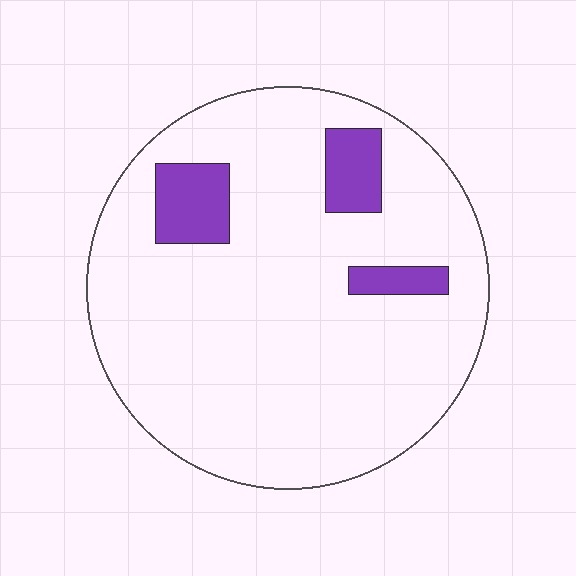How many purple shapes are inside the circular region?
3.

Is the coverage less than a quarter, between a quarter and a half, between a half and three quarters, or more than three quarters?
Less than a quarter.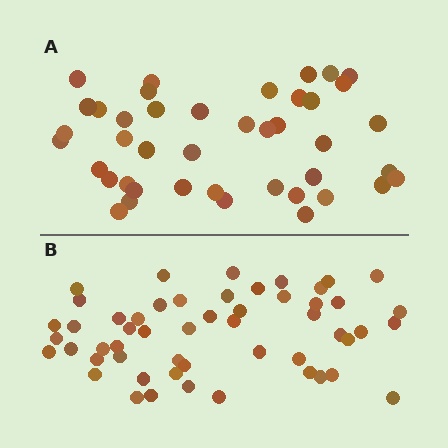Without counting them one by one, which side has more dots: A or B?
Region B (the bottom region) has more dots.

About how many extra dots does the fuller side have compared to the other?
Region B has roughly 12 or so more dots than region A.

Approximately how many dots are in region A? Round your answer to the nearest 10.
About 40 dots. (The exact count is 42, which rounds to 40.)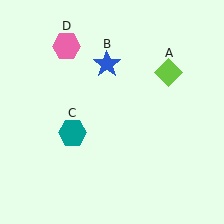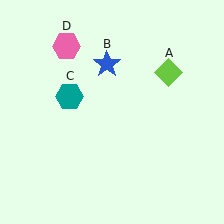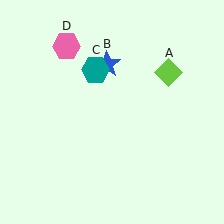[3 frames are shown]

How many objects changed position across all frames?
1 object changed position: teal hexagon (object C).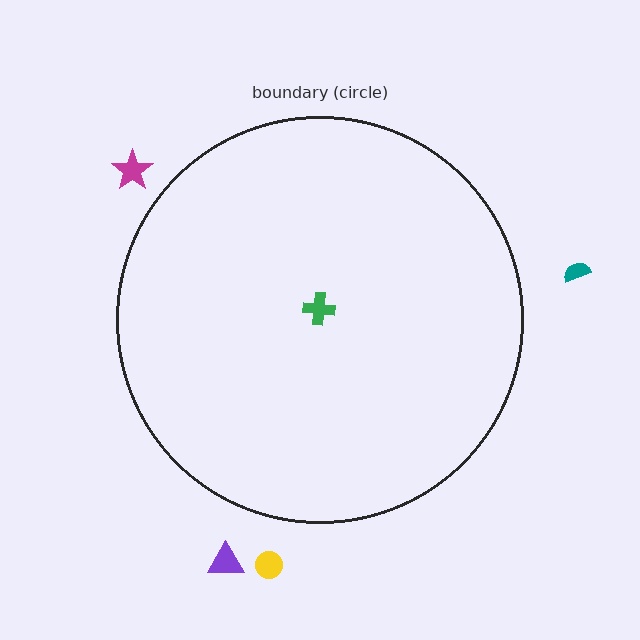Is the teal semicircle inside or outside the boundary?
Outside.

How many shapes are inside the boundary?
1 inside, 4 outside.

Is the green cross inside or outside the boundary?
Inside.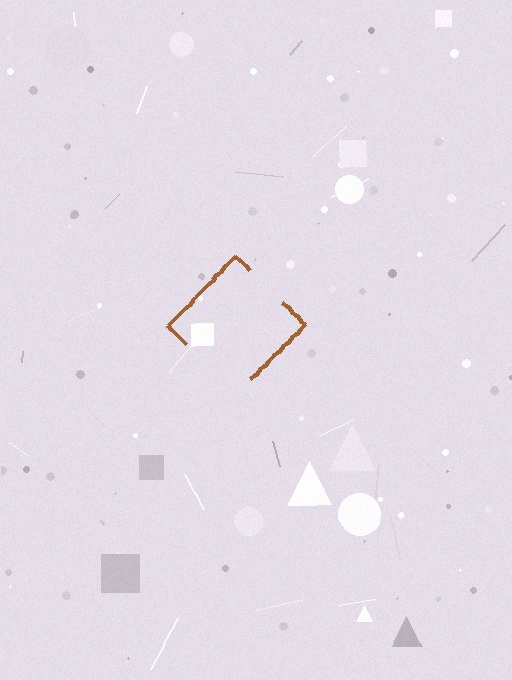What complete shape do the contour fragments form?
The contour fragments form a diamond.